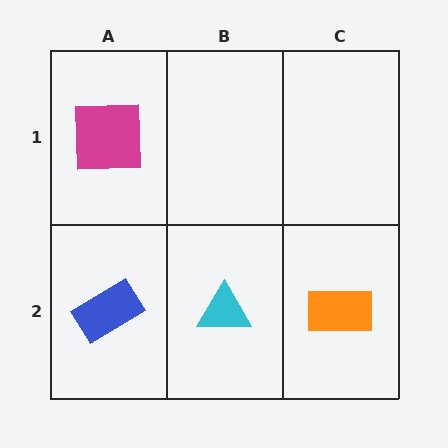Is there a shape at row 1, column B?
No, that cell is empty.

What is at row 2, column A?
A blue rectangle.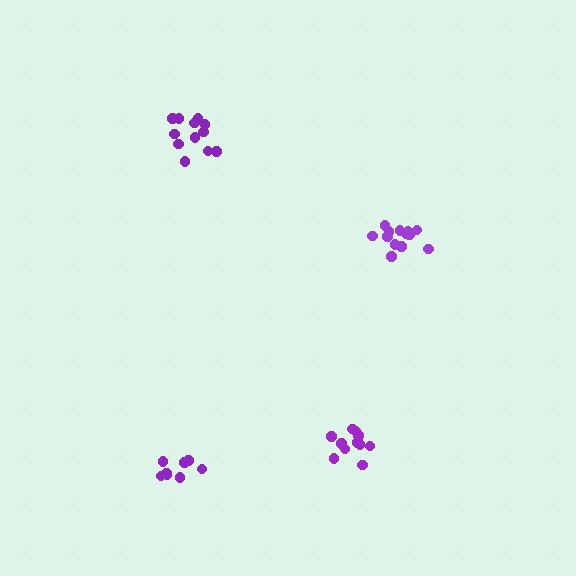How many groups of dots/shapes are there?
There are 4 groups.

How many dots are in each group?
Group 1: 12 dots, Group 2: 13 dots, Group 3: 13 dots, Group 4: 8 dots (46 total).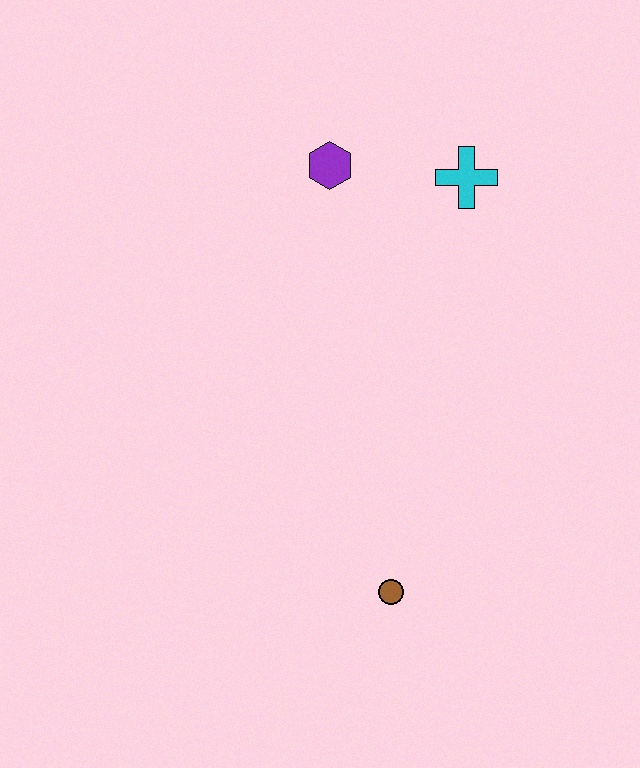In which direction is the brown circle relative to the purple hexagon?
The brown circle is below the purple hexagon.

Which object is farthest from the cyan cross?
The brown circle is farthest from the cyan cross.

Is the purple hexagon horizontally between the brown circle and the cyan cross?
No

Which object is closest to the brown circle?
The cyan cross is closest to the brown circle.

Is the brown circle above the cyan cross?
No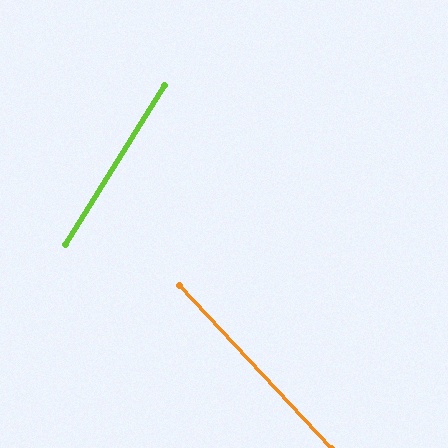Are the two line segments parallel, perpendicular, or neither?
Neither parallel nor perpendicular — they differ by about 75°.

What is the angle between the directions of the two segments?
Approximately 75 degrees.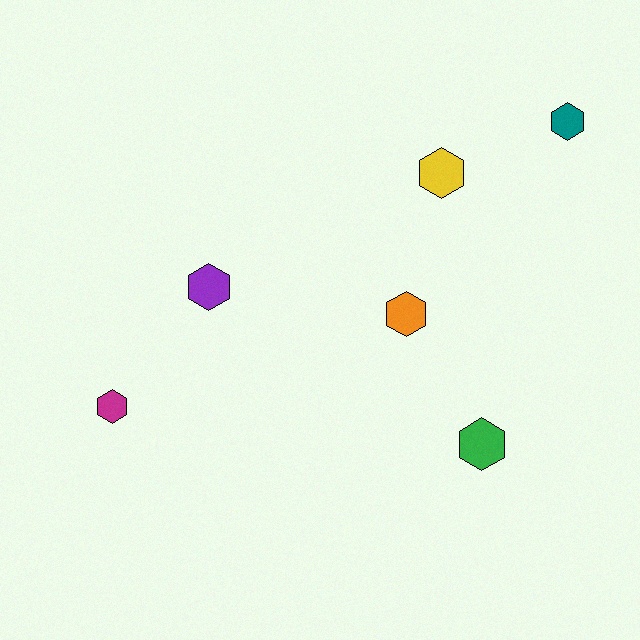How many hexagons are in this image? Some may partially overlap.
There are 6 hexagons.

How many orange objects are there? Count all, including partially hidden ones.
There is 1 orange object.